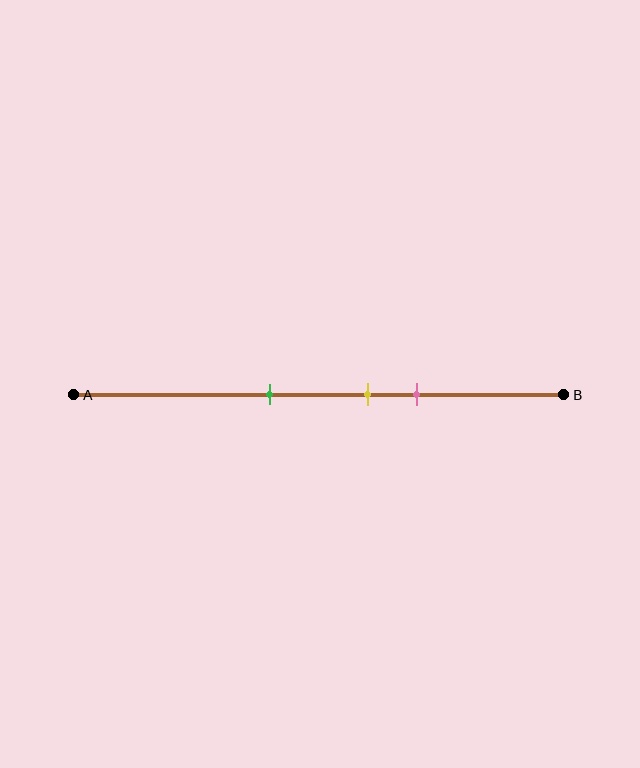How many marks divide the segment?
There are 3 marks dividing the segment.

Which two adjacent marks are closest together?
The yellow and pink marks are the closest adjacent pair.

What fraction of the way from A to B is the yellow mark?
The yellow mark is approximately 60% (0.6) of the way from A to B.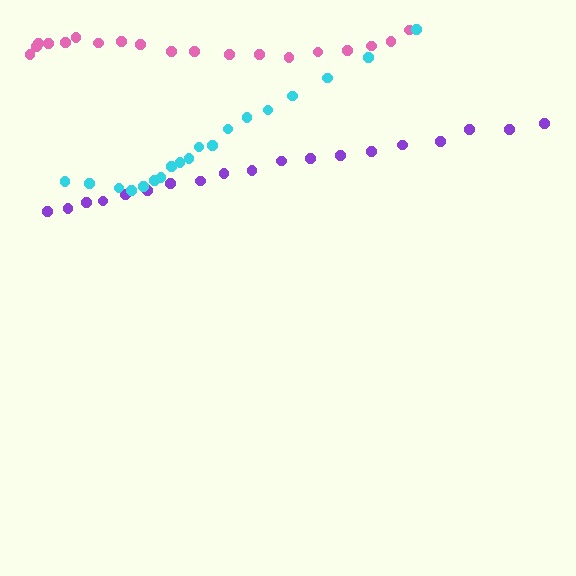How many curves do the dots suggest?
There are 3 distinct paths.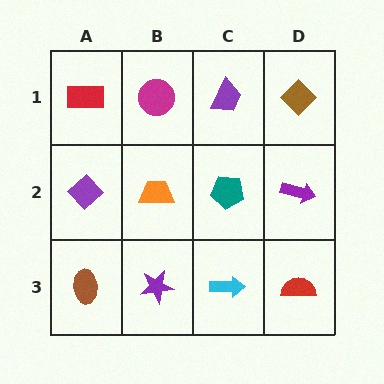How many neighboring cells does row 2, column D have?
3.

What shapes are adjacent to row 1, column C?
A teal pentagon (row 2, column C), a magenta circle (row 1, column B), a brown diamond (row 1, column D).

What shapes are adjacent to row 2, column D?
A brown diamond (row 1, column D), a red semicircle (row 3, column D), a teal pentagon (row 2, column C).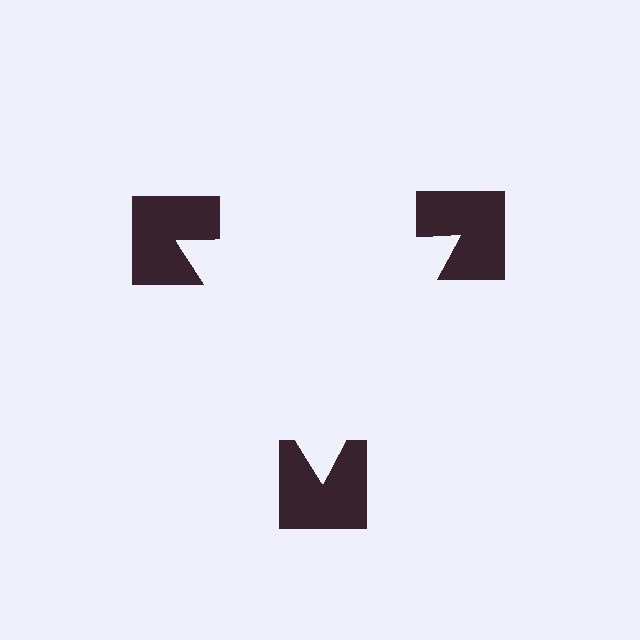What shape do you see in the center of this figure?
An illusory triangle — its edges are inferred from the aligned wedge cuts in the notched squares, not physically drawn.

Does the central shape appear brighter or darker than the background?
It typically appears slightly brighter than the background, even though no actual brightness change is drawn.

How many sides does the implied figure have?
3 sides.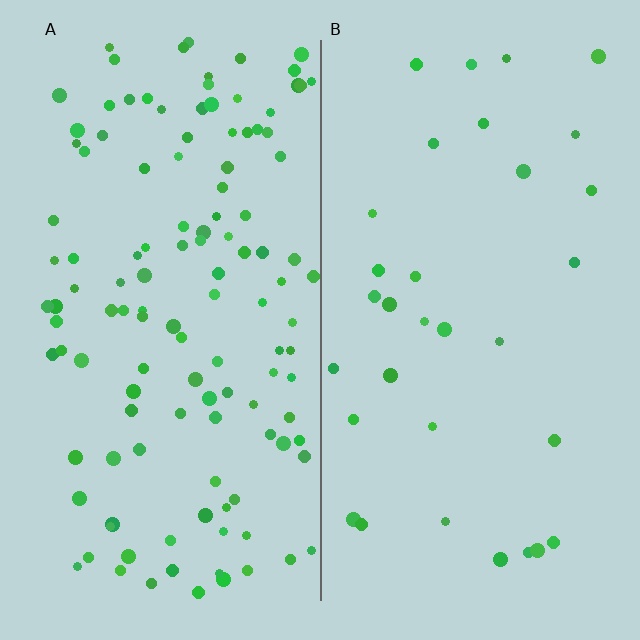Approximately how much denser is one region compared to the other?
Approximately 3.9× — region A over region B.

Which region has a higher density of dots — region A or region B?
A (the left).